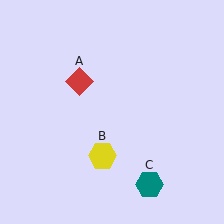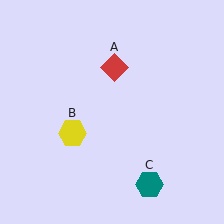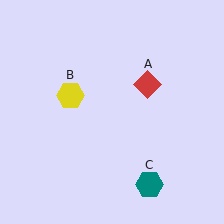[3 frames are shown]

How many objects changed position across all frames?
2 objects changed position: red diamond (object A), yellow hexagon (object B).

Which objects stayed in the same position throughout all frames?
Teal hexagon (object C) remained stationary.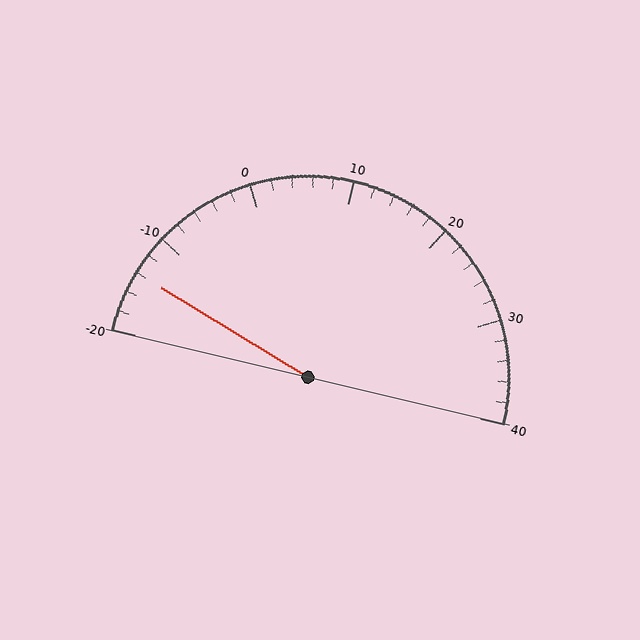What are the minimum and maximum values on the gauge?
The gauge ranges from -20 to 40.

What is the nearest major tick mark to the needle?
The nearest major tick mark is -10.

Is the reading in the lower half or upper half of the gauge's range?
The reading is in the lower half of the range (-20 to 40).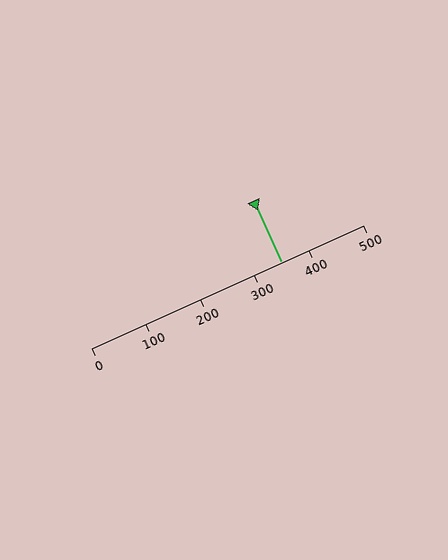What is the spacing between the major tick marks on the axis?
The major ticks are spaced 100 apart.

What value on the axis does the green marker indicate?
The marker indicates approximately 350.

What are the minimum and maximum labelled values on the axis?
The axis runs from 0 to 500.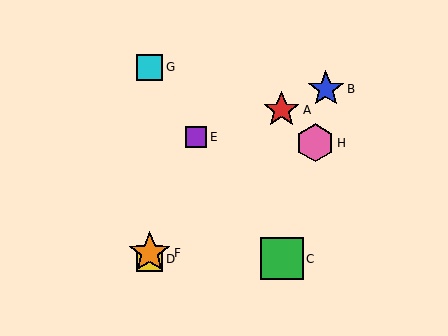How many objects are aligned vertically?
3 objects (D, F, G) are aligned vertically.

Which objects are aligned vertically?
Objects D, F, G are aligned vertically.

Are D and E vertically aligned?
No, D is at x≈150 and E is at x≈196.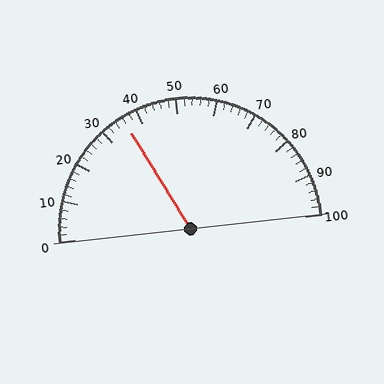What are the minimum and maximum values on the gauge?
The gauge ranges from 0 to 100.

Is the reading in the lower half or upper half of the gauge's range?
The reading is in the lower half of the range (0 to 100).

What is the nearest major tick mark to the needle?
The nearest major tick mark is 40.